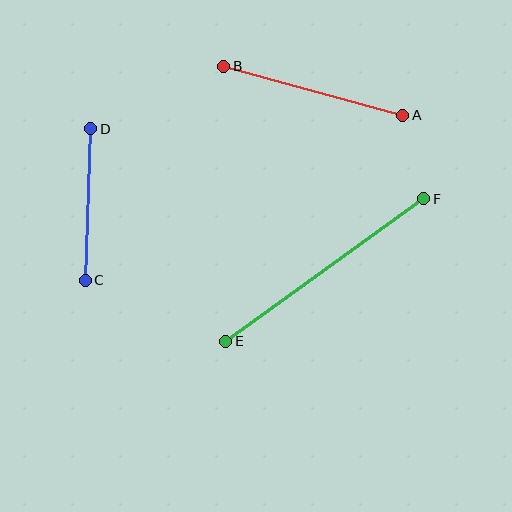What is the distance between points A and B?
The distance is approximately 186 pixels.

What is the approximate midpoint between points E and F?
The midpoint is at approximately (325, 270) pixels.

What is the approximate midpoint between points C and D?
The midpoint is at approximately (88, 205) pixels.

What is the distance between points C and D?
The distance is approximately 151 pixels.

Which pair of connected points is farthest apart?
Points E and F are farthest apart.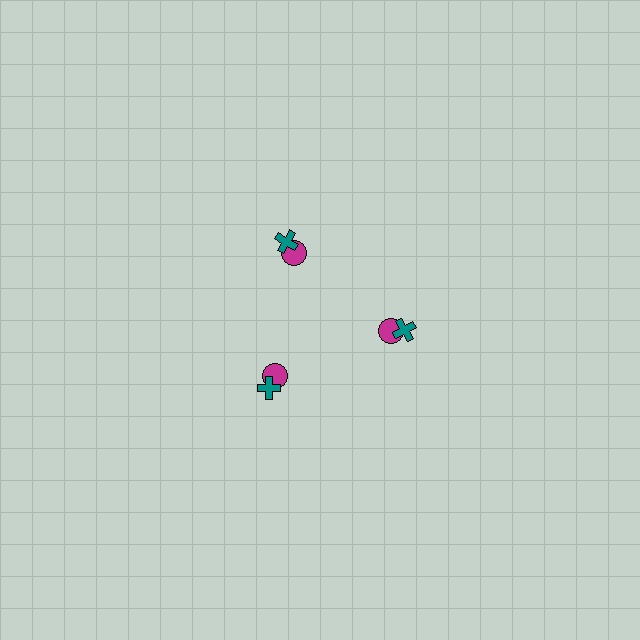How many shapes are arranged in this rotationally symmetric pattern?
There are 6 shapes, arranged in 3 groups of 2.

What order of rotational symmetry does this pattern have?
This pattern has 3-fold rotational symmetry.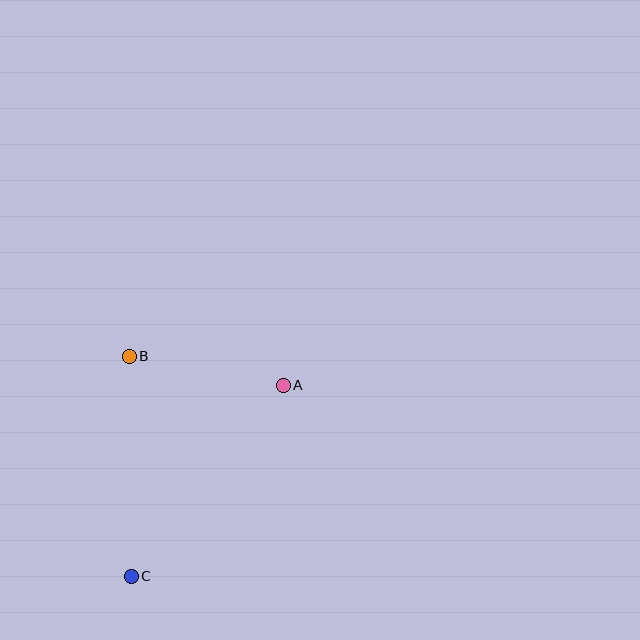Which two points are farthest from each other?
Points A and C are farthest from each other.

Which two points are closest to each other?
Points A and B are closest to each other.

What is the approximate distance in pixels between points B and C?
The distance between B and C is approximately 220 pixels.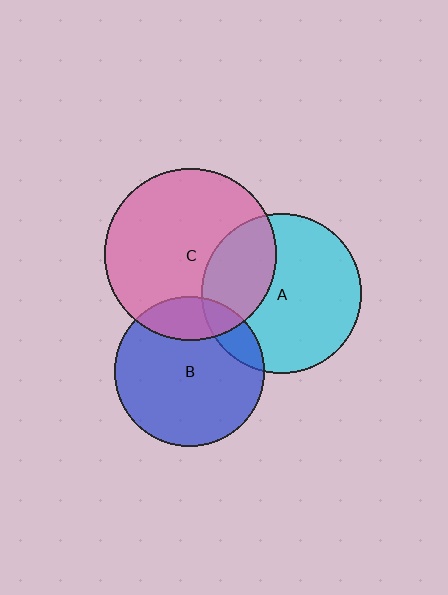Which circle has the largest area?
Circle C (pink).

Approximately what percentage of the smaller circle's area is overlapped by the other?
Approximately 20%.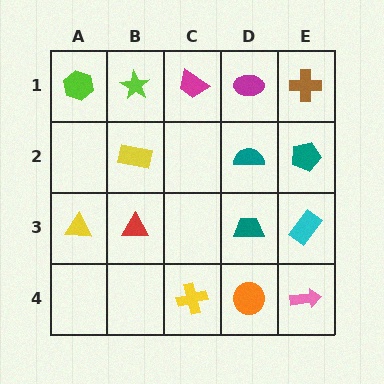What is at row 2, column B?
A yellow rectangle.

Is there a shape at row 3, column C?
No, that cell is empty.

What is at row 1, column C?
A magenta trapezoid.